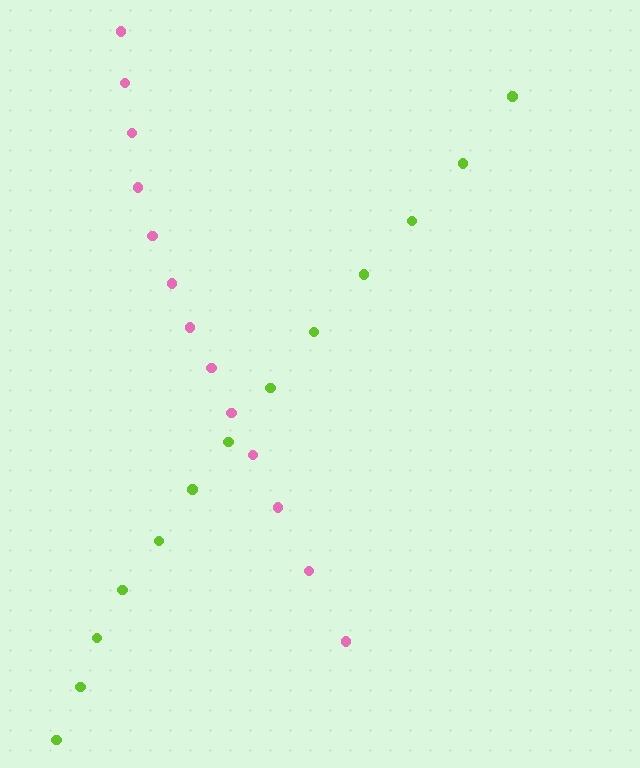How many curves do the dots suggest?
There are 2 distinct paths.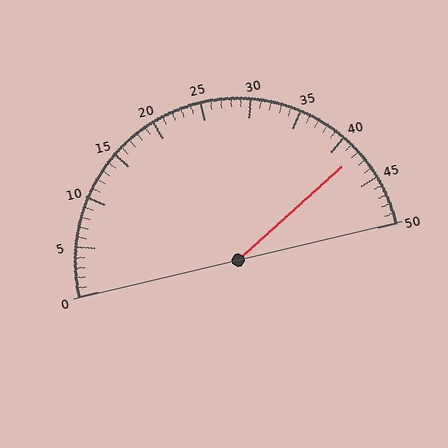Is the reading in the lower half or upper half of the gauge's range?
The reading is in the upper half of the range (0 to 50).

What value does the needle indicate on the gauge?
The needle indicates approximately 42.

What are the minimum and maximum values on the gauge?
The gauge ranges from 0 to 50.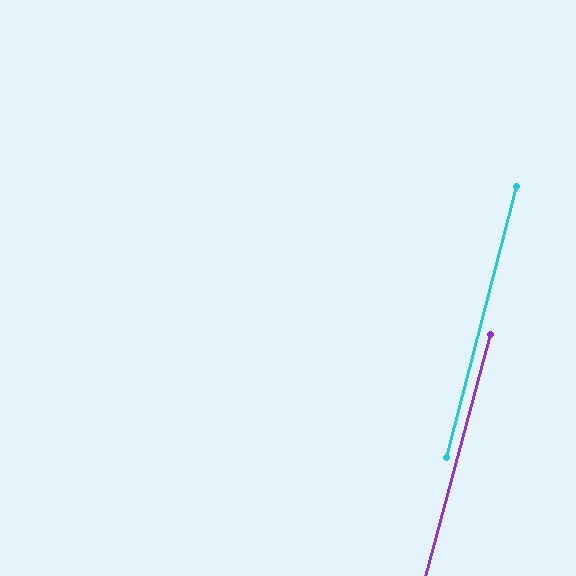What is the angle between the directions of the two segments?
Approximately 1 degree.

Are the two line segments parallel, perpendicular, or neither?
Parallel — their directions differ by only 0.7°.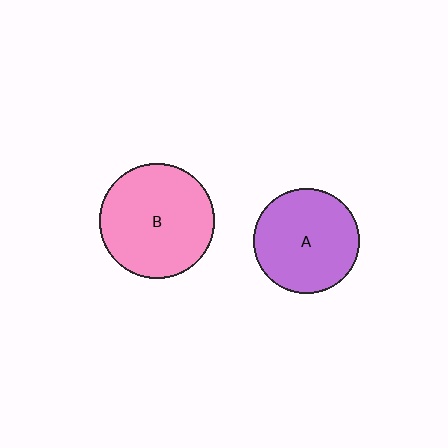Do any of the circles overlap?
No, none of the circles overlap.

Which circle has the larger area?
Circle B (pink).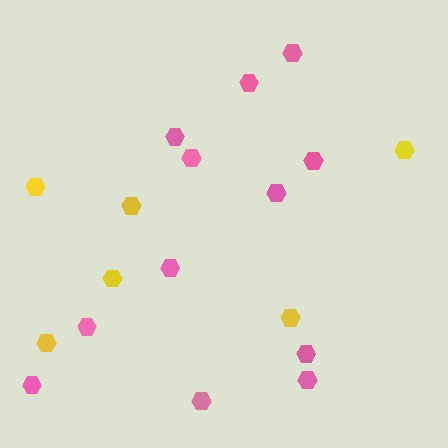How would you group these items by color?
There are 2 groups: one group of yellow hexagons (6) and one group of pink hexagons (12).